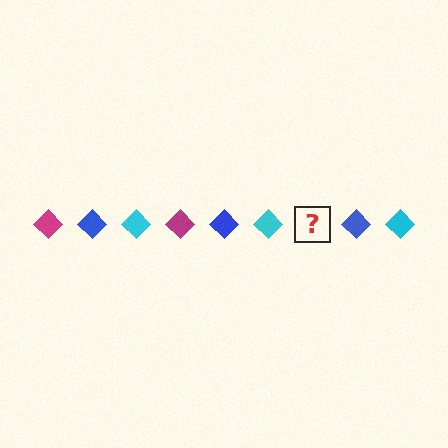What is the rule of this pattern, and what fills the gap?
The rule is that the pattern cycles through magenta, blue, cyan diamonds. The gap should be filled with a magenta diamond.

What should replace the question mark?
The question mark should be replaced with a magenta diamond.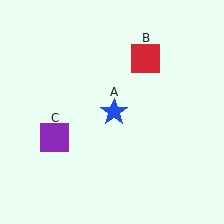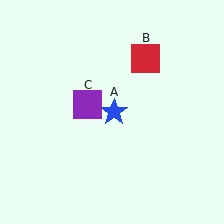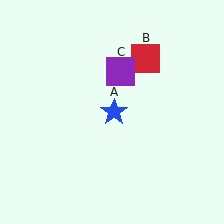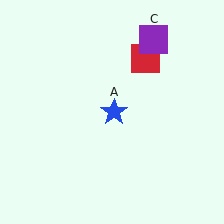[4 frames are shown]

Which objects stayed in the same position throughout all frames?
Blue star (object A) and red square (object B) remained stationary.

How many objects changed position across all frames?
1 object changed position: purple square (object C).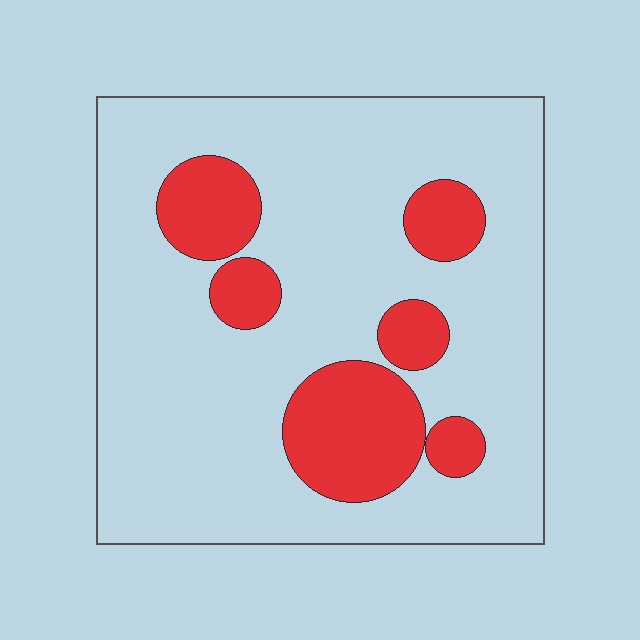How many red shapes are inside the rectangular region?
6.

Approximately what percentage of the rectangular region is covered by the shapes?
Approximately 20%.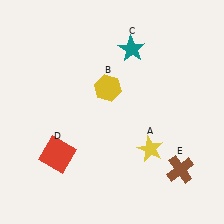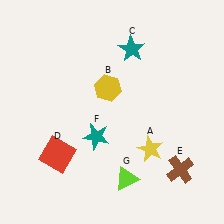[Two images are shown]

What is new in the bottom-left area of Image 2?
A teal star (F) was added in the bottom-left area of Image 2.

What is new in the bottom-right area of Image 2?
A lime triangle (G) was added in the bottom-right area of Image 2.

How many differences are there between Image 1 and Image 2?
There are 2 differences between the two images.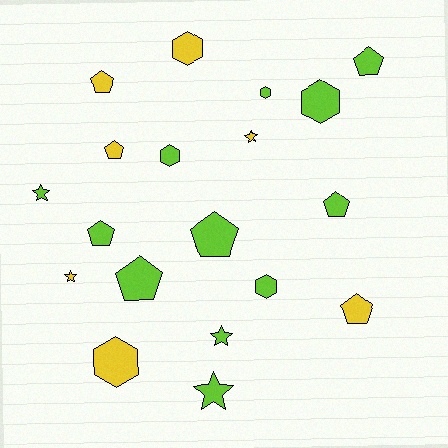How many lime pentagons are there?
There are 5 lime pentagons.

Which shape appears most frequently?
Pentagon, with 8 objects.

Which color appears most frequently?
Lime, with 12 objects.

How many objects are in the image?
There are 19 objects.